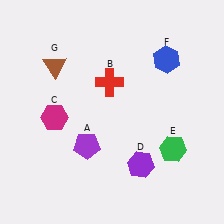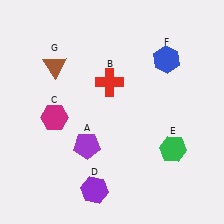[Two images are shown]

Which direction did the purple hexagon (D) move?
The purple hexagon (D) moved left.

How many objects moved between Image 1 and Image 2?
1 object moved between the two images.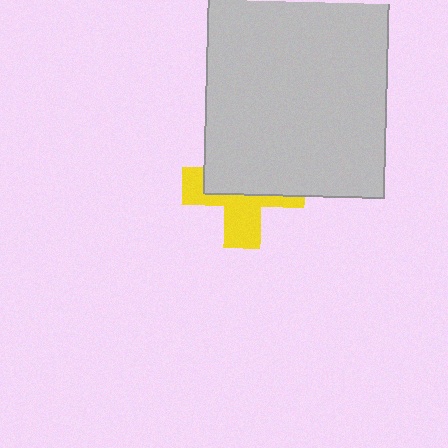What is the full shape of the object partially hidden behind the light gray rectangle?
The partially hidden object is a yellow cross.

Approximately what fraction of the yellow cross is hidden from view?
Roughly 57% of the yellow cross is hidden behind the light gray rectangle.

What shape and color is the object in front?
The object in front is a light gray rectangle.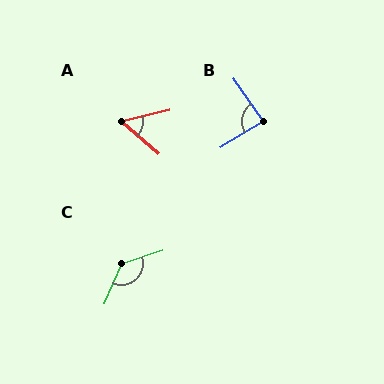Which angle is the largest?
C, at approximately 132 degrees.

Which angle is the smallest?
A, at approximately 55 degrees.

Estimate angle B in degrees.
Approximately 86 degrees.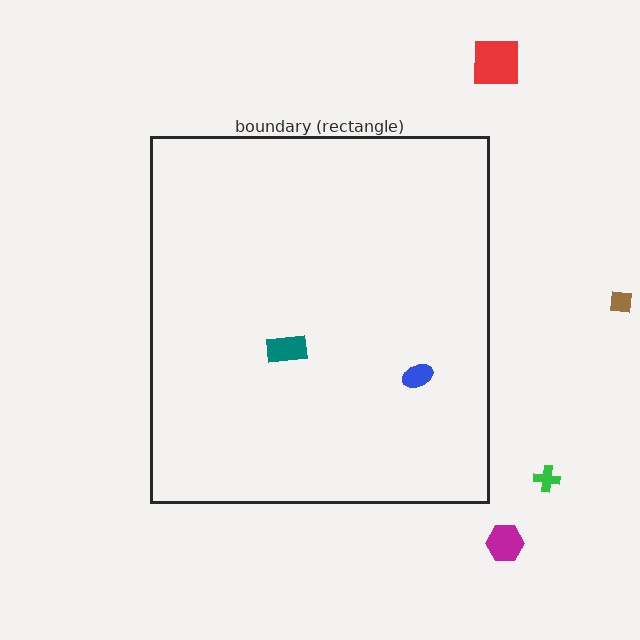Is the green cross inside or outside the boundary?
Outside.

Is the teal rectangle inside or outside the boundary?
Inside.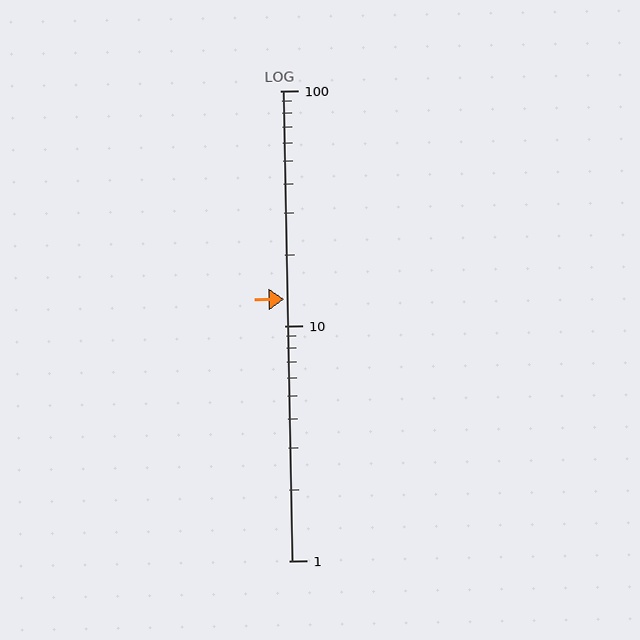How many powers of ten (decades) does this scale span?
The scale spans 2 decades, from 1 to 100.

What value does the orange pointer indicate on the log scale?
The pointer indicates approximately 13.